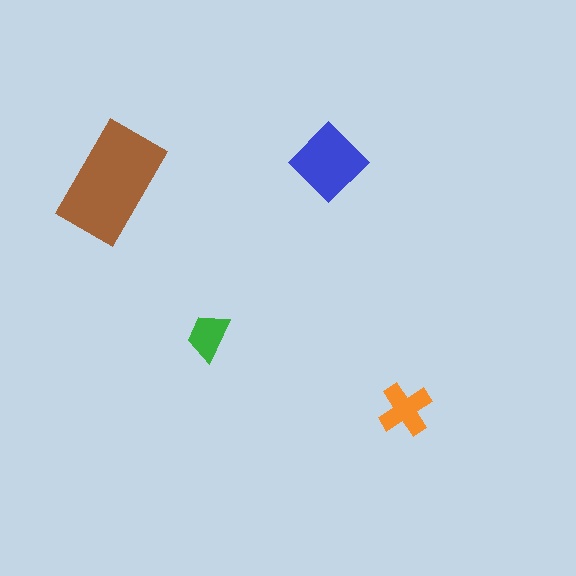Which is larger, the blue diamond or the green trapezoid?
The blue diamond.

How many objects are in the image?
There are 4 objects in the image.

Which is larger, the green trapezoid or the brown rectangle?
The brown rectangle.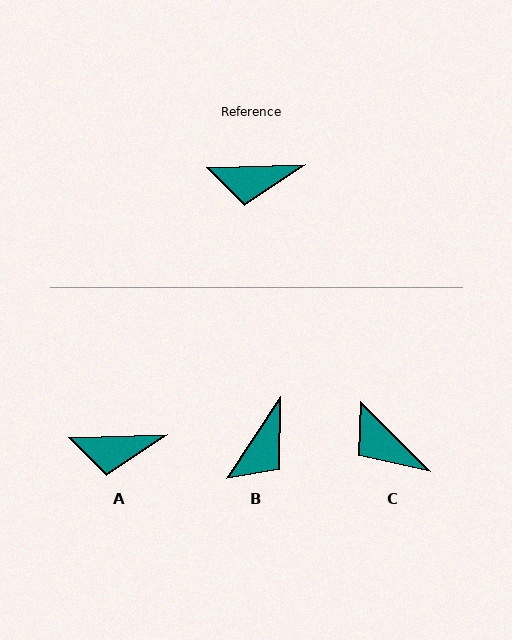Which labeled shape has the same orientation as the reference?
A.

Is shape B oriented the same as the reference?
No, it is off by about 55 degrees.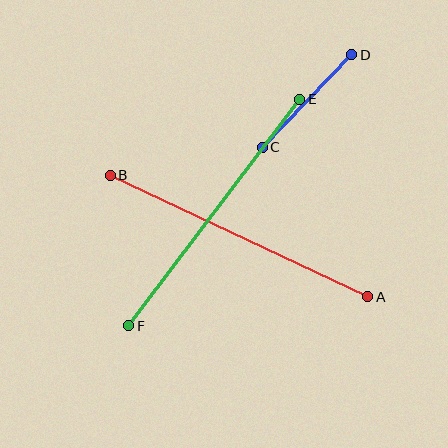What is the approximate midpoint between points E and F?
The midpoint is at approximately (214, 213) pixels.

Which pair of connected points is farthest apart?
Points A and B are farthest apart.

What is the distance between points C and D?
The distance is approximately 129 pixels.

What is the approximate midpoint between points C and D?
The midpoint is at approximately (307, 101) pixels.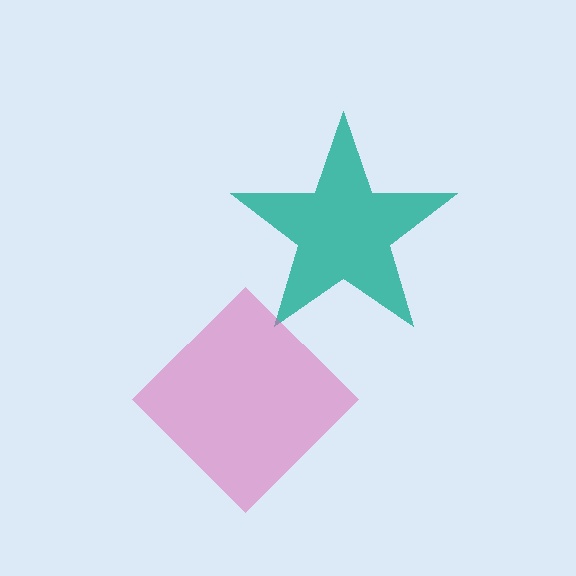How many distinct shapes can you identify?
There are 2 distinct shapes: a teal star, a pink diamond.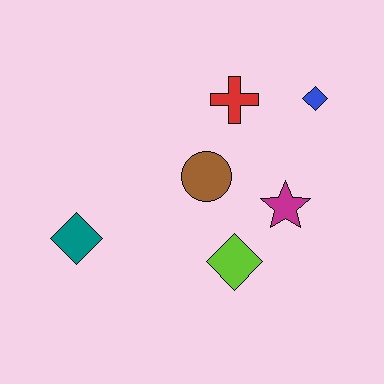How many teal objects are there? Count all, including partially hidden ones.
There is 1 teal object.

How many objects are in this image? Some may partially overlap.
There are 6 objects.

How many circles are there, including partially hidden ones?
There is 1 circle.